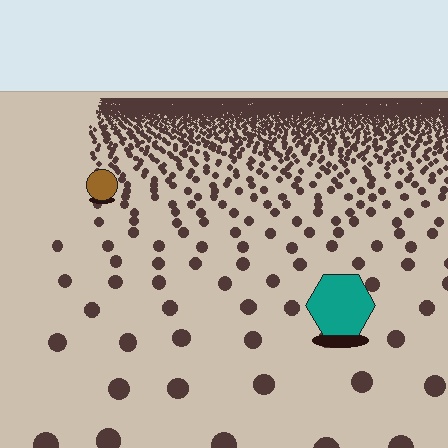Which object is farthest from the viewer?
The brown circle is farthest from the viewer. It appears smaller and the ground texture around it is denser.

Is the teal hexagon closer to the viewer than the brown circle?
Yes. The teal hexagon is closer — you can tell from the texture gradient: the ground texture is coarser near it.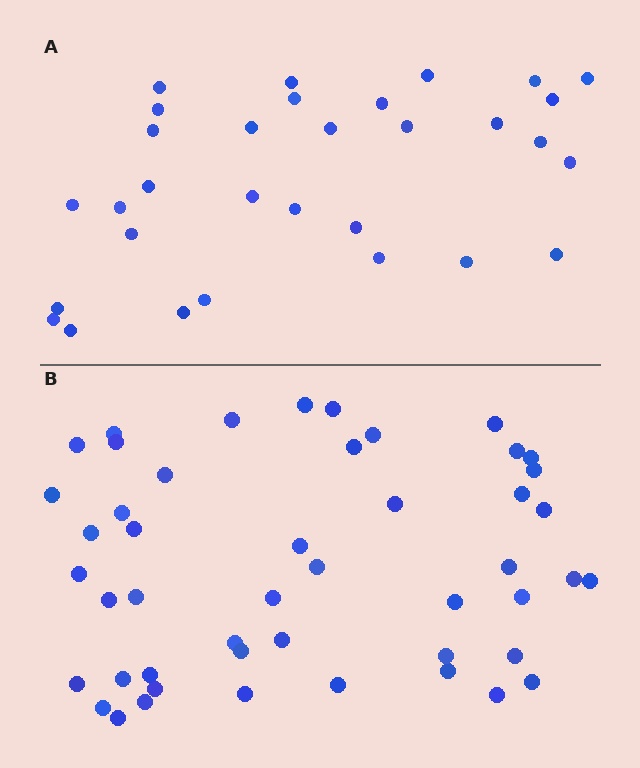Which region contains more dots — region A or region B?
Region B (the bottom region) has more dots.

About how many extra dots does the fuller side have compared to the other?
Region B has approximately 15 more dots than region A.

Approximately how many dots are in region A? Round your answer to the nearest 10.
About 30 dots. (The exact count is 31, which rounds to 30.)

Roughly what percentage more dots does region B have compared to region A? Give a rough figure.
About 55% more.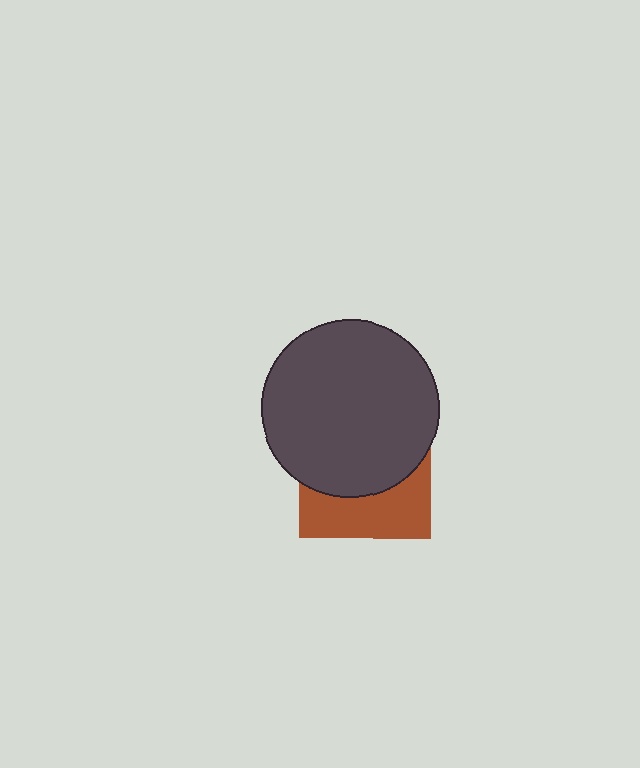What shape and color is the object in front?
The object in front is a dark gray circle.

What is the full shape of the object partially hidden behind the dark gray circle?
The partially hidden object is a brown square.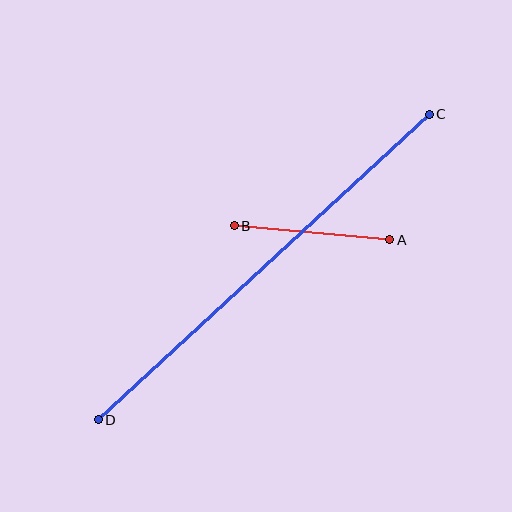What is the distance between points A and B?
The distance is approximately 156 pixels.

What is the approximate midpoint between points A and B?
The midpoint is at approximately (312, 233) pixels.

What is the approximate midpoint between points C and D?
The midpoint is at approximately (264, 267) pixels.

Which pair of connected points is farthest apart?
Points C and D are farthest apart.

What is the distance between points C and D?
The distance is approximately 451 pixels.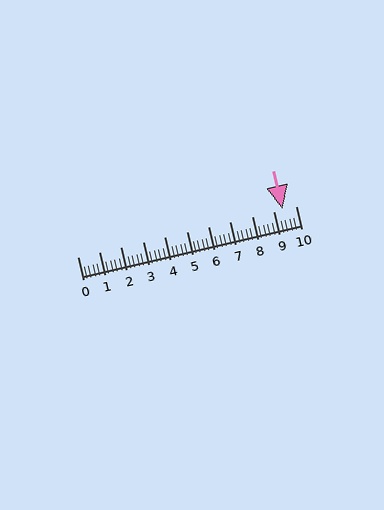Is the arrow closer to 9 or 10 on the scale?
The arrow is closer to 9.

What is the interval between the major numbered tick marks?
The major tick marks are spaced 1 units apart.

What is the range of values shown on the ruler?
The ruler shows values from 0 to 10.